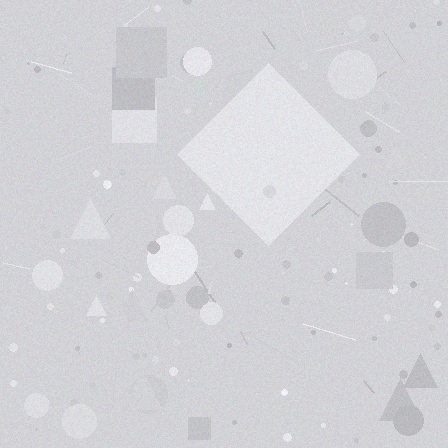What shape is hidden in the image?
A diamond is hidden in the image.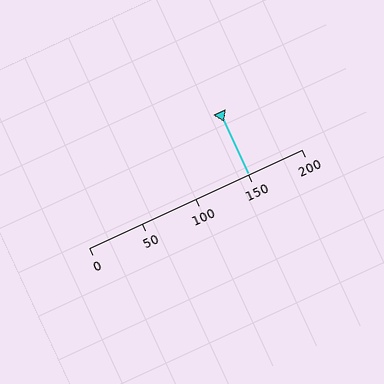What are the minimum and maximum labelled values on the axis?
The axis runs from 0 to 200.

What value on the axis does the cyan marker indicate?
The marker indicates approximately 150.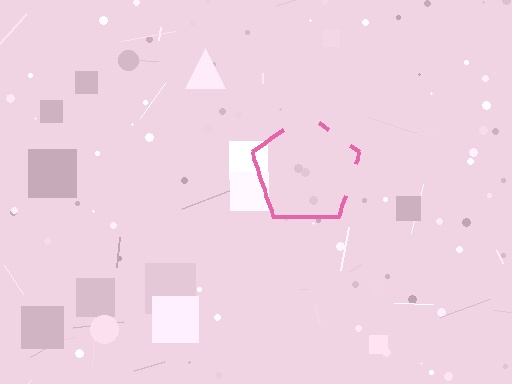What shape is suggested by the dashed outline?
The dashed outline suggests a pentagon.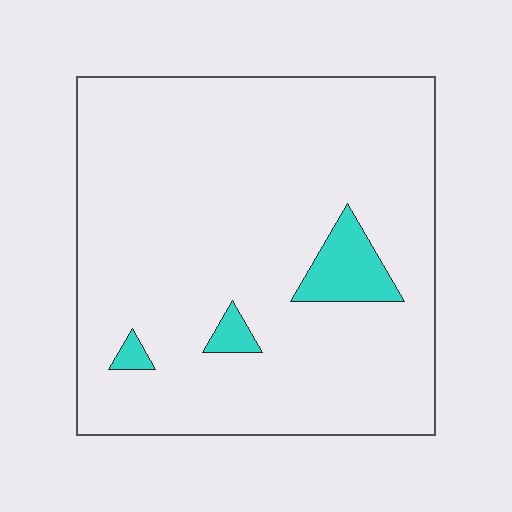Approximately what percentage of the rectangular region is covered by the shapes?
Approximately 5%.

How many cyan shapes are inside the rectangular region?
3.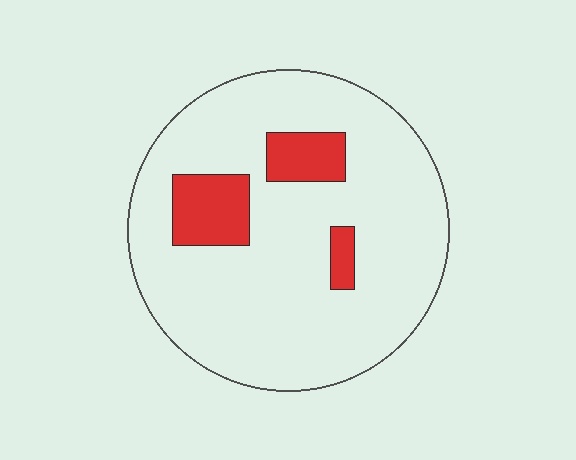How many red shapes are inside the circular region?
3.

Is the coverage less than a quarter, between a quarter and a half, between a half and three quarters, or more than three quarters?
Less than a quarter.